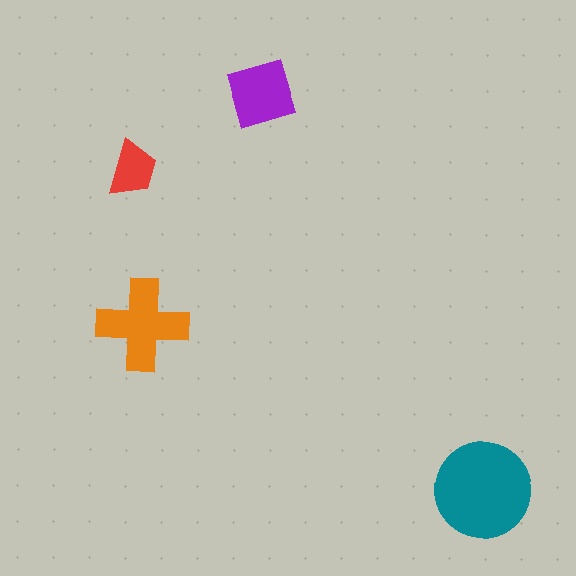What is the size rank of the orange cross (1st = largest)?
2nd.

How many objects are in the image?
There are 4 objects in the image.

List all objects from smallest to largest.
The red trapezoid, the purple square, the orange cross, the teal circle.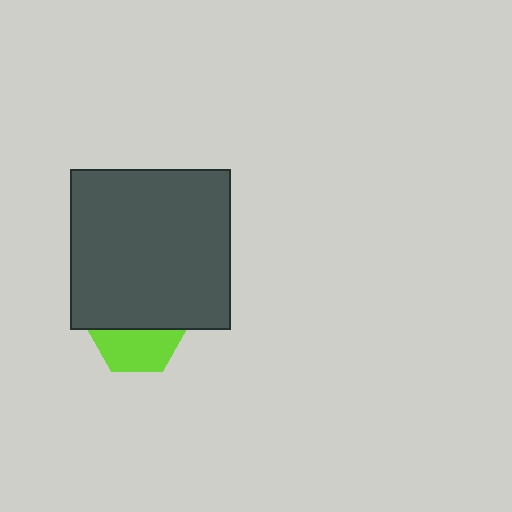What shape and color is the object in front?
The object in front is a dark gray square.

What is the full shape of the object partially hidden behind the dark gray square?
The partially hidden object is a lime hexagon.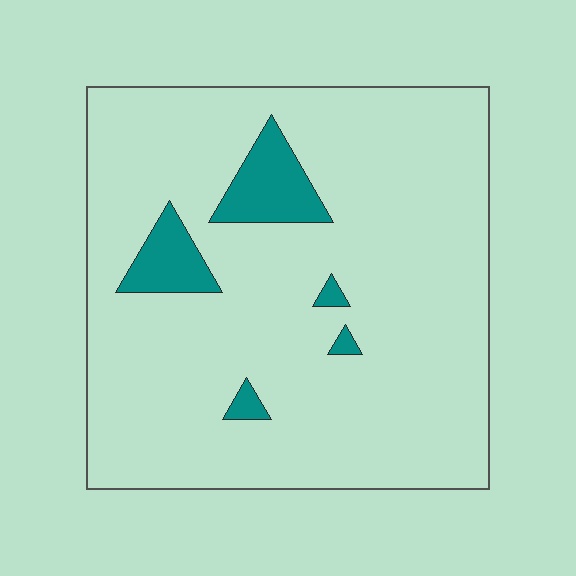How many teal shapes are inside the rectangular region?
5.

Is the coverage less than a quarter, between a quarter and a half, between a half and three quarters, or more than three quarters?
Less than a quarter.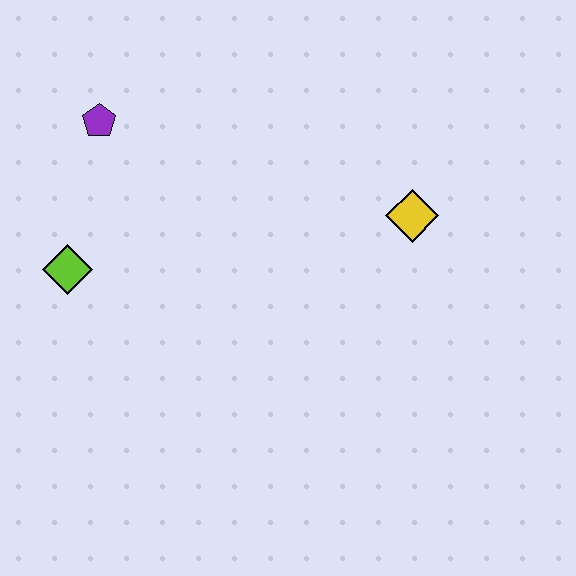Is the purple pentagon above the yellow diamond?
Yes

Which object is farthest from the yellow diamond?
The lime diamond is farthest from the yellow diamond.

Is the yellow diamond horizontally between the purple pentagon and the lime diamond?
No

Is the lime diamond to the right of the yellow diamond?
No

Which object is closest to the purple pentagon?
The lime diamond is closest to the purple pentagon.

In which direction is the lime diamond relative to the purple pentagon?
The lime diamond is below the purple pentagon.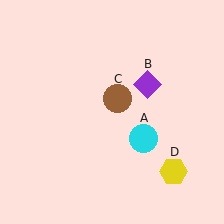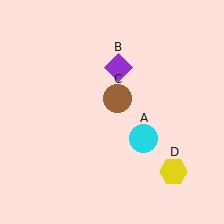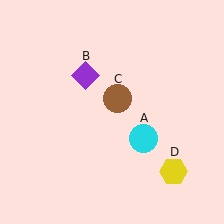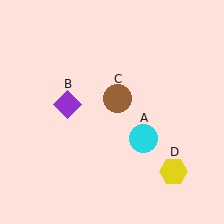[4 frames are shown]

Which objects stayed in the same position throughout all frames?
Cyan circle (object A) and brown circle (object C) and yellow hexagon (object D) remained stationary.